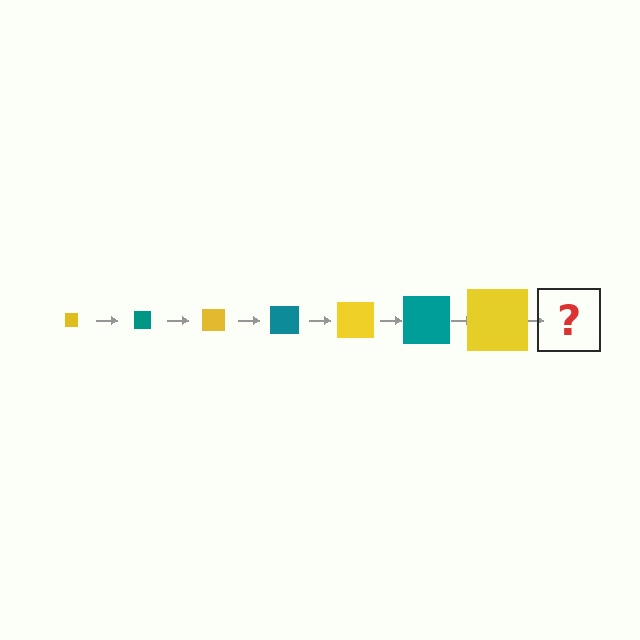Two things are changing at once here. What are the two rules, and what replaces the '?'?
The two rules are that the square grows larger each step and the color cycles through yellow and teal. The '?' should be a teal square, larger than the previous one.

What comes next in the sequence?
The next element should be a teal square, larger than the previous one.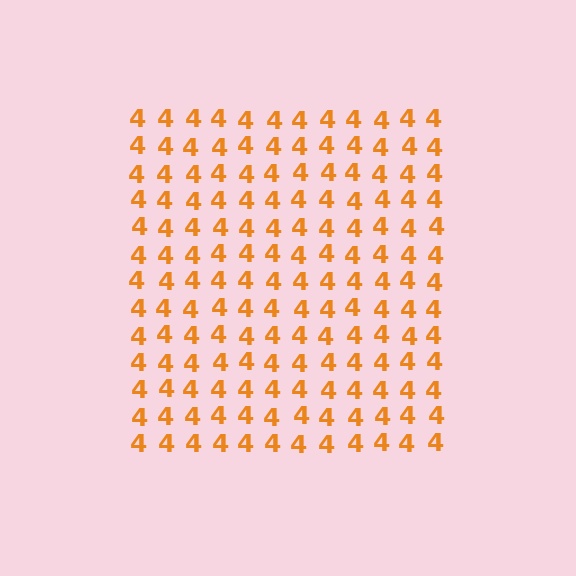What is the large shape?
The large shape is a square.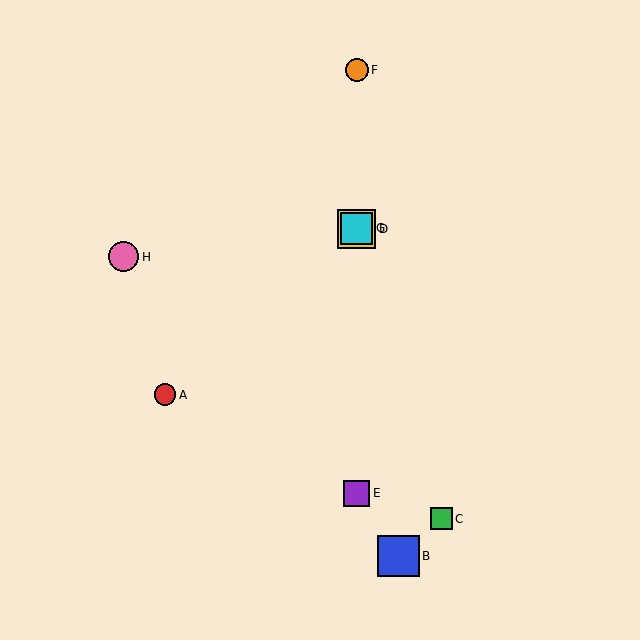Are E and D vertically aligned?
Yes, both are at x≈357.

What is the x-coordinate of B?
Object B is at x≈399.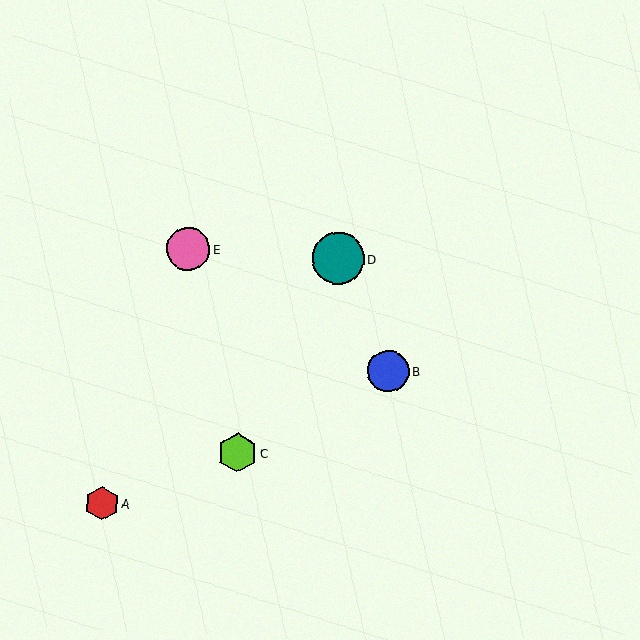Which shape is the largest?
The teal circle (labeled D) is the largest.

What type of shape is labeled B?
Shape B is a blue circle.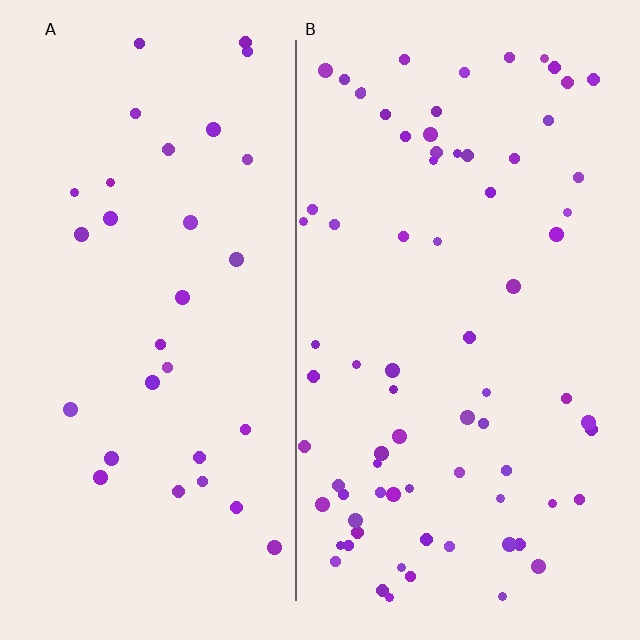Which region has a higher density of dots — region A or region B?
B (the right).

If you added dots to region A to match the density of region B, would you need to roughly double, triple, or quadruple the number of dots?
Approximately double.